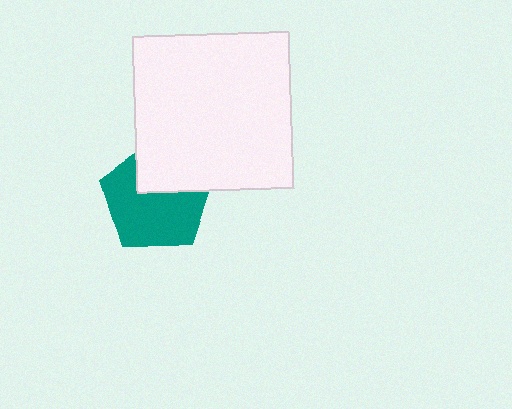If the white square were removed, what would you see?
You would see the complete teal pentagon.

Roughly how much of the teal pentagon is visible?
Most of it is visible (roughly 67%).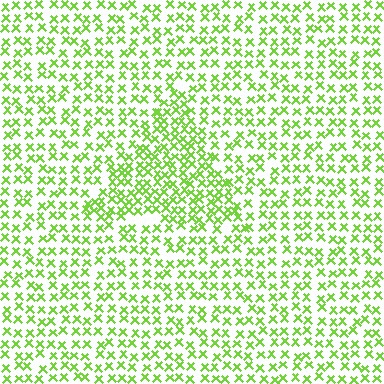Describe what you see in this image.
The image contains small lime elements arranged at two different densities. A triangle-shaped region is visible where the elements are more densely packed than the surrounding area.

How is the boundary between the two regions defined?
The boundary is defined by a change in element density (approximately 1.7x ratio). All elements are the same color, size, and shape.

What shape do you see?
I see a triangle.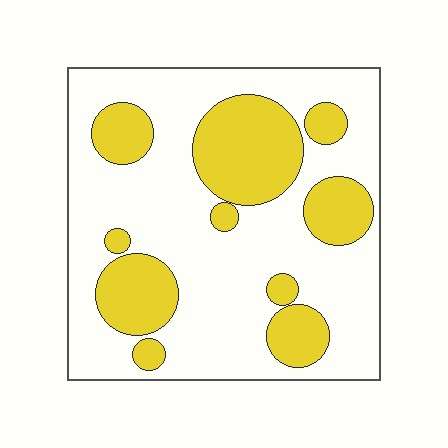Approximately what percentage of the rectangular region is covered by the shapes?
Approximately 30%.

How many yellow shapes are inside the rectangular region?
10.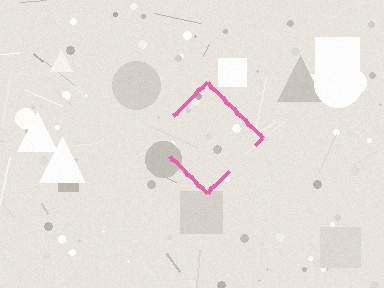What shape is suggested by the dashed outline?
The dashed outline suggests a diamond.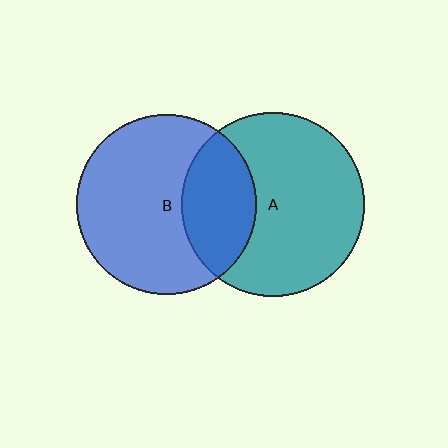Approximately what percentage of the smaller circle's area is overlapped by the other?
Approximately 30%.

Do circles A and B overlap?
Yes.